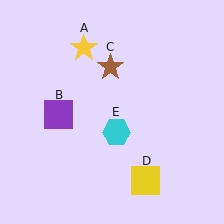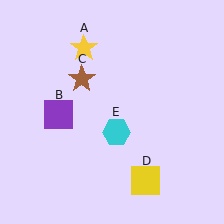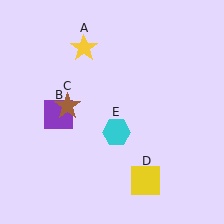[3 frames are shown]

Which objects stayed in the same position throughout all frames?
Yellow star (object A) and purple square (object B) and yellow square (object D) and cyan hexagon (object E) remained stationary.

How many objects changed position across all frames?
1 object changed position: brown star (object C).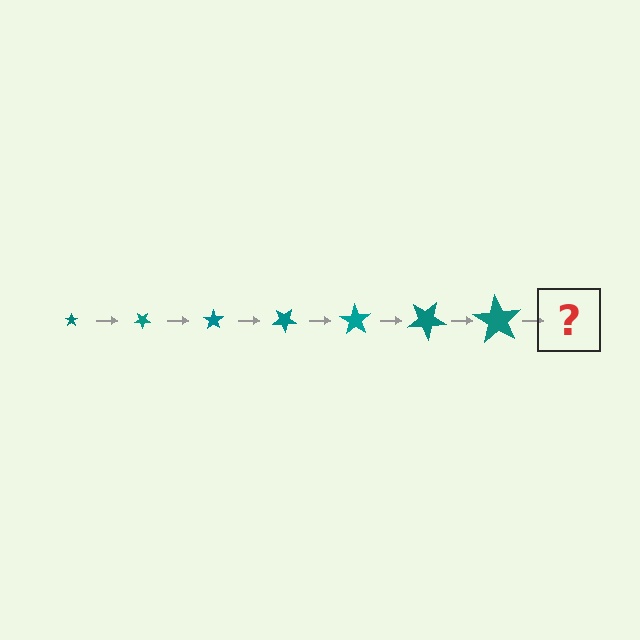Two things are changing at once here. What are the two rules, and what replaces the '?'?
The two rules are that the star grows larger each step and it rotates 35 degrees each step. The '?' should be a star, larger than the previous one and rotated 245 degrees from the start.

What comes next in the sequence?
The next element should be a star, larger than the previous one and rotated 245 degrees from the start.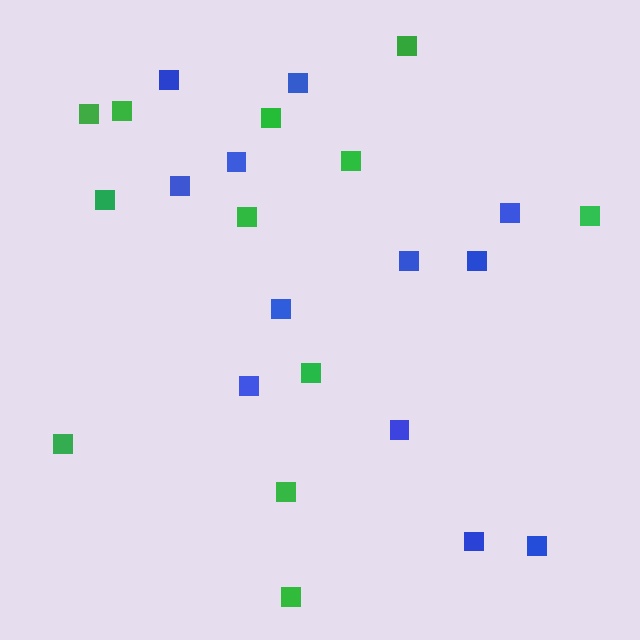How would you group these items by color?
There are 2 groups: one group of blue squares (12) and one group of green squares (12).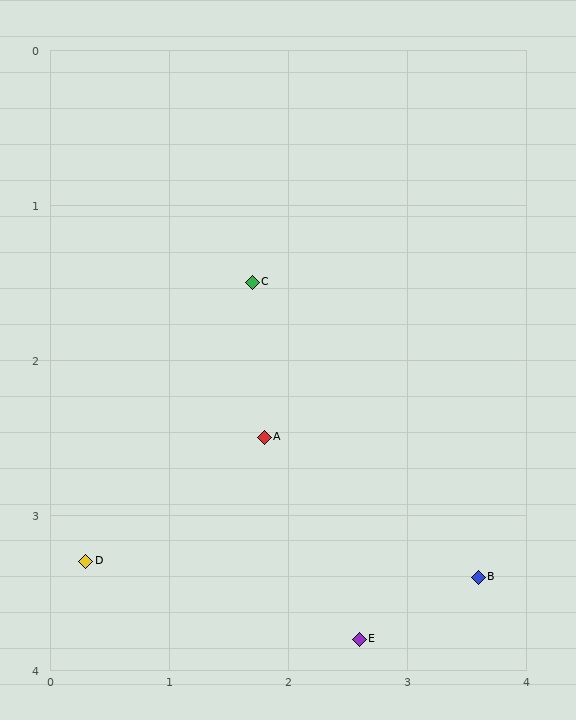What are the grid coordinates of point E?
Point E is at approximately (2.6, 3.8).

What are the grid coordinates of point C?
Point C is at approximately (1.7, 1.5).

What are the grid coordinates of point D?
Point D is at approximately (0.3, 3.3).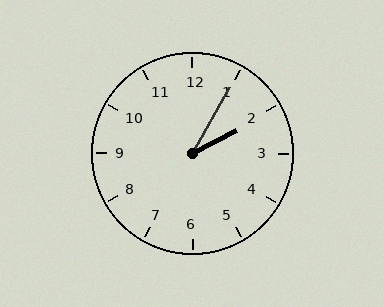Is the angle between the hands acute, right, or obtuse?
It is acute.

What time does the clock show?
2:05.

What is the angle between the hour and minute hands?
Approximately 32 degrees.